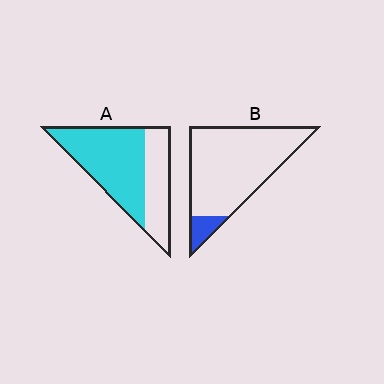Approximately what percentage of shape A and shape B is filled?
A is approximately 65% and B is approximately 10%.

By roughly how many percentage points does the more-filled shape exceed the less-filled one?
By roughly 55 percentage points (A over B).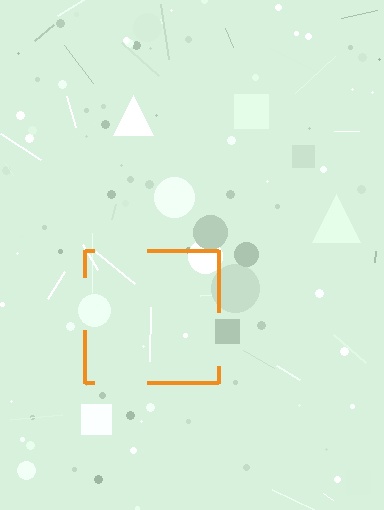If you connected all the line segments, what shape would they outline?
They would outline a square.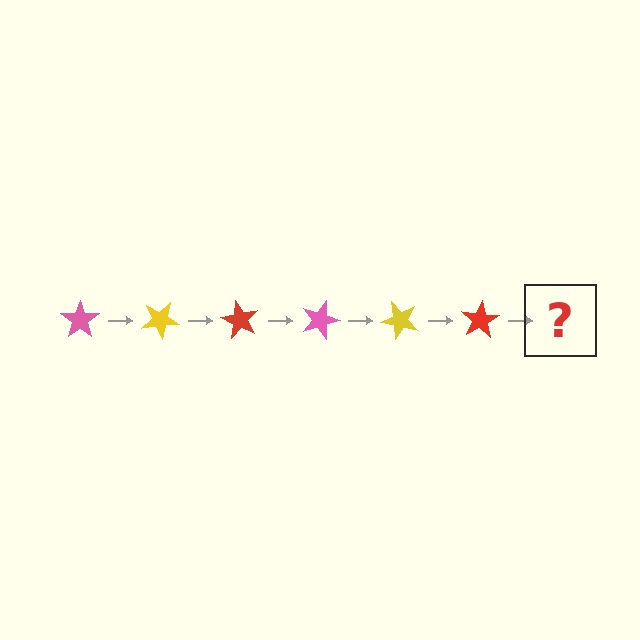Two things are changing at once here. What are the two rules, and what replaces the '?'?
The two rules are that it rotates 30 degrees each step and the color cycles through pink, yellow, and red. The '?' should be a pink star, rotated 180 degrees from the start.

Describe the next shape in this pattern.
It should be a pink star, rotated 180 degrees from the start.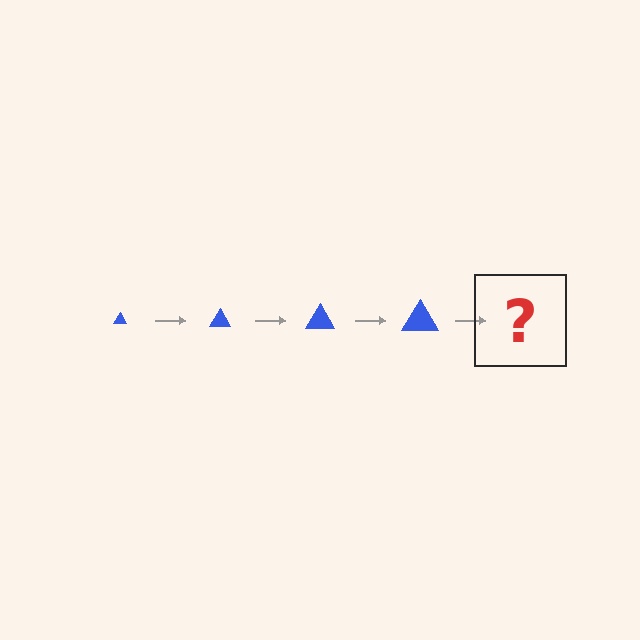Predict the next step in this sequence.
The next step is a blue triangle, larger than the previous one.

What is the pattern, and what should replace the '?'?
The pattern is that the triangle gets progressively larger each step. The '?' should be a blue triangle, larger than the previous one.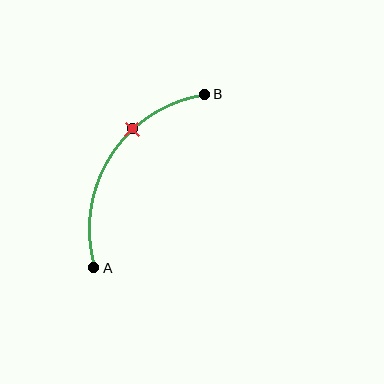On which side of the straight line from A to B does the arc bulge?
The arc bulges to the left of the straight line connecting A and B.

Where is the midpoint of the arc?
The arc midpoint is the point on the curve farthest from the straight line joining A and B. It sits to the left of that line.